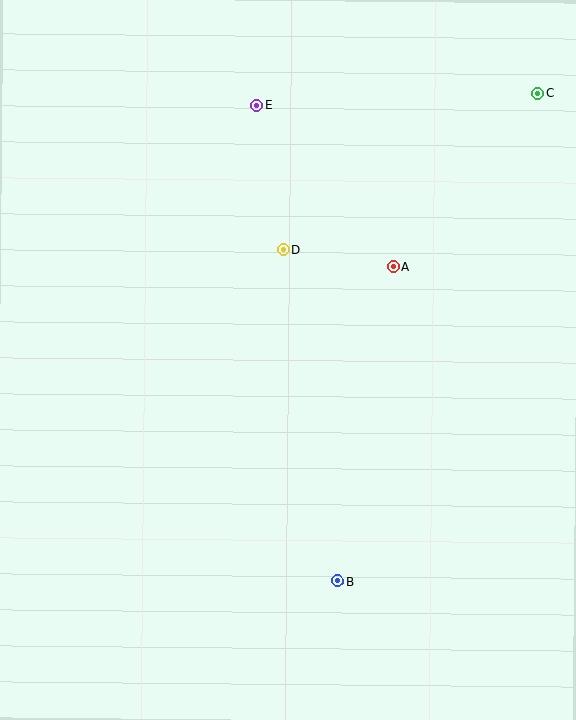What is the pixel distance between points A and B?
The distance between A and B is 319 pixels.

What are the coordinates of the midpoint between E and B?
The midpoint between E and B is at (297, 343).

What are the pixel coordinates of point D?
Point D is at (283, 250).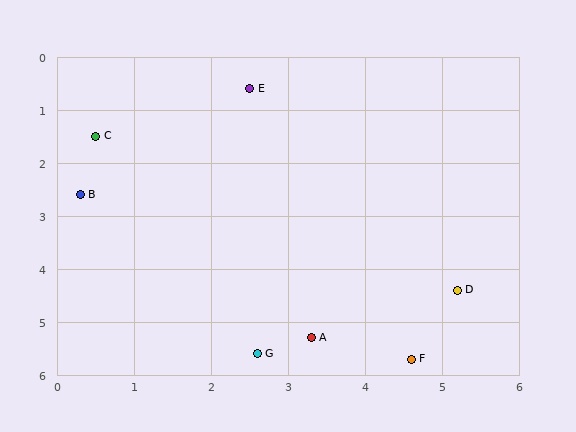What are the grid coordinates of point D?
Point D is at approximately (5.2, 4.4).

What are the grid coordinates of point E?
Point E is at approximately (2.5, 0.6).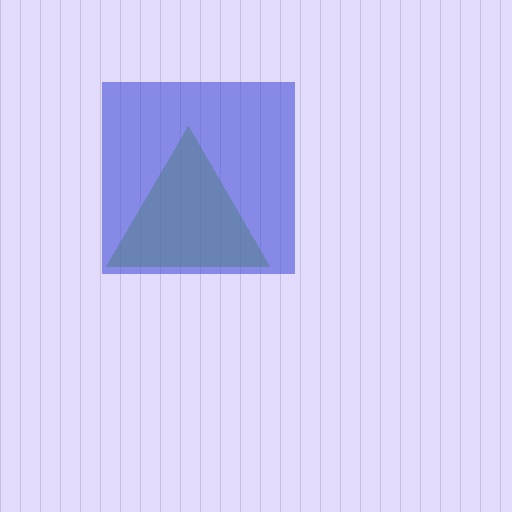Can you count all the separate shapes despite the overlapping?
Yes, there are 2 separate shapes.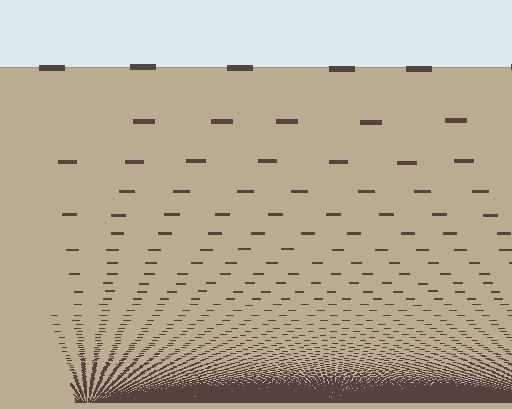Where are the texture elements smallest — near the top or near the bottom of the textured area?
Near the bottom.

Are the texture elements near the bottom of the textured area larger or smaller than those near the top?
Smaller. The gradient is inverted — elements near the bottom are smaller and denser.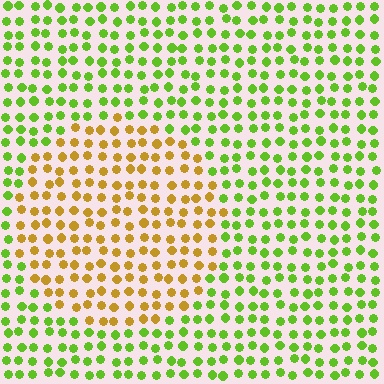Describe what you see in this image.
The image is filled with small lime elements in a uniform arrangement. A circle-shaped region is visible where the elements are tinted to a slightly different hue, forming a subtle color boundary.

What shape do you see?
I see a circle.